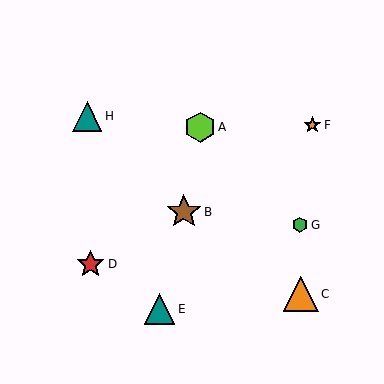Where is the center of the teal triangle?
The center of the teal triangle is at (87, 116).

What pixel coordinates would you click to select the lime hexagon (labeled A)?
Click at (200, 127) to select the lime hexagon A.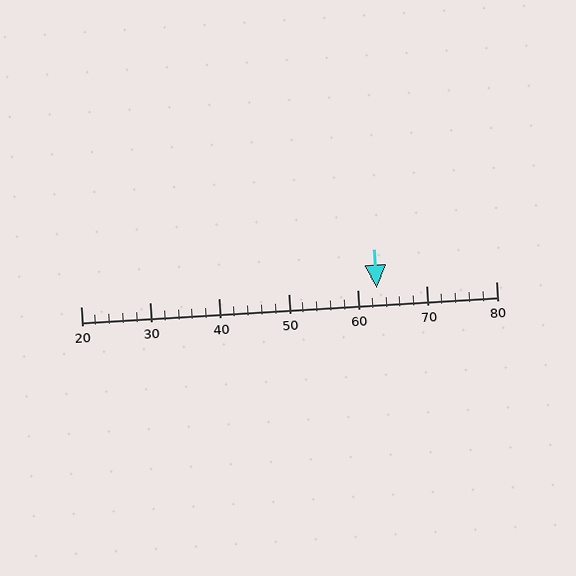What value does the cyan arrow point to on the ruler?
The cyan arrow points to approximately 63.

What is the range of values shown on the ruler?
The ruler shows values from 20 to 80.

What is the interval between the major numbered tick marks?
The major tick marks are spaced 10 units apart.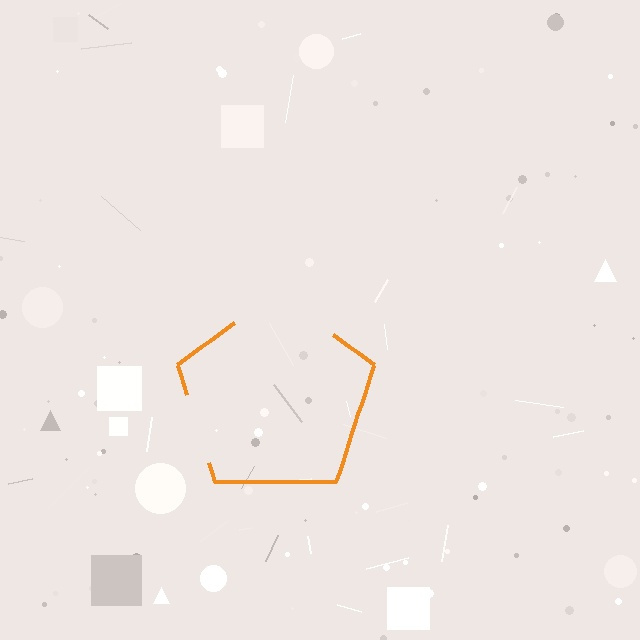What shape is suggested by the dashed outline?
The dashed outline suggests a pentagon.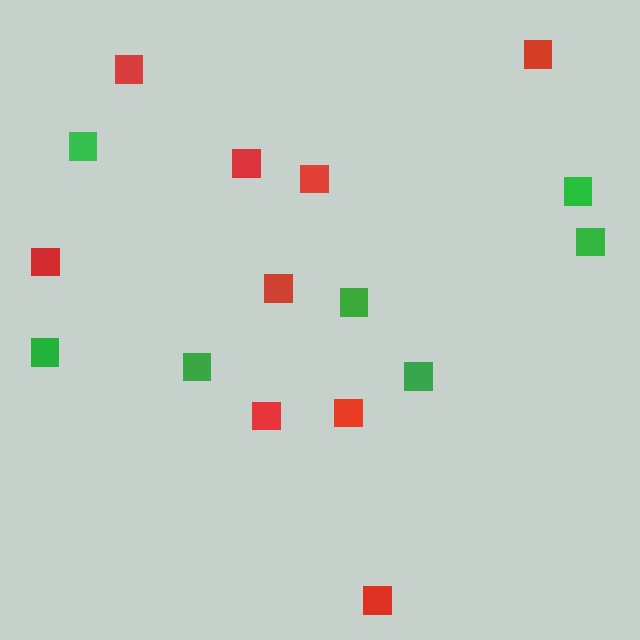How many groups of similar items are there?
There are 2 groups: one group of green squares (7) and one group of red squares (9).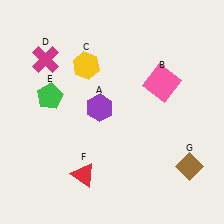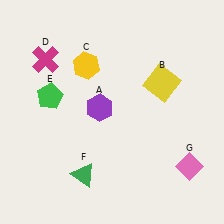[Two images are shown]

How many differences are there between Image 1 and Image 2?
There are 3 differences between the two images.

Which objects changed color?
B changed from pink to yellow. F changed from red to green. G changed from brown to pink.